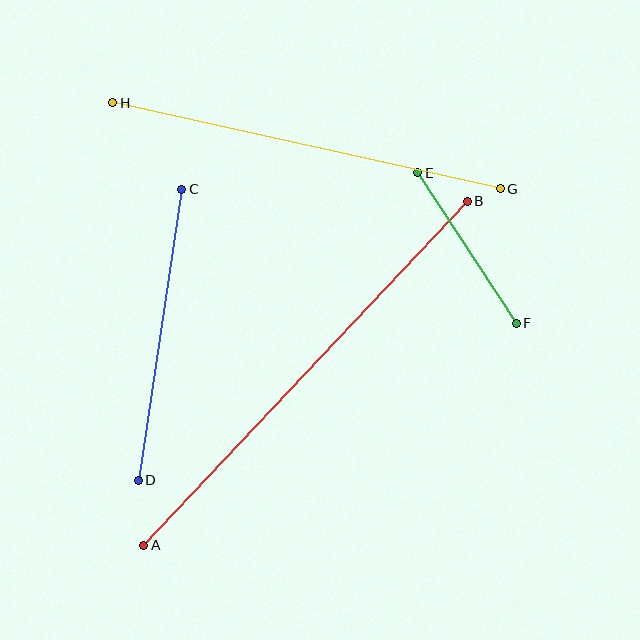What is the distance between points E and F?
The distance is approximately 180 pixels.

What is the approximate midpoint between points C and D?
The midpoint is at approximately (160, 335) pixels.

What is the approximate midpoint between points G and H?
The midpoint is at approximately (306, 146) pixels.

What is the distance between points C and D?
The distance is approximately 294 pixels.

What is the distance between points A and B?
The distance is approximately 473 pixels.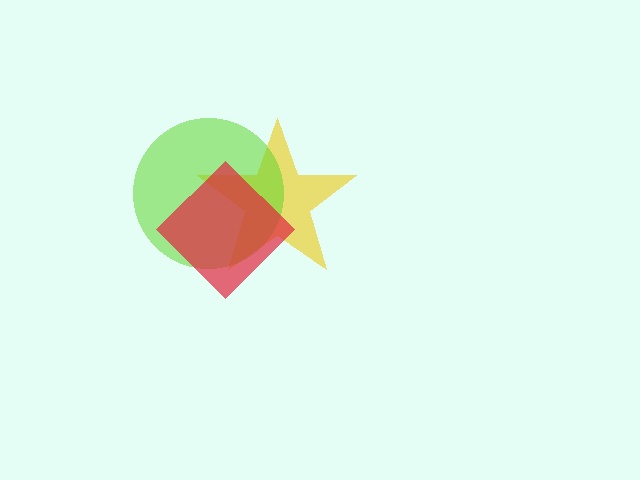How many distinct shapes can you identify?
There are 3 distinct shapes: a yellow star, a lime circle, a red diamond.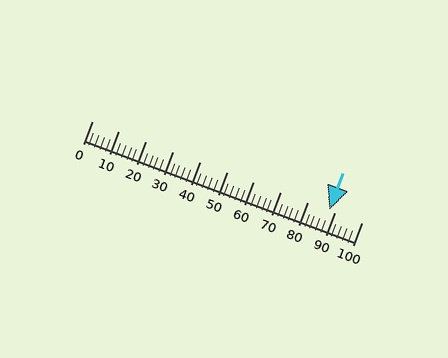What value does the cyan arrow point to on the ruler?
The cyan arrow points to approximately 88.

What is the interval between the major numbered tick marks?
The major tick marks are spaced 10 units apart.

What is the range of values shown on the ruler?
The ruler shows values from 0 to 100.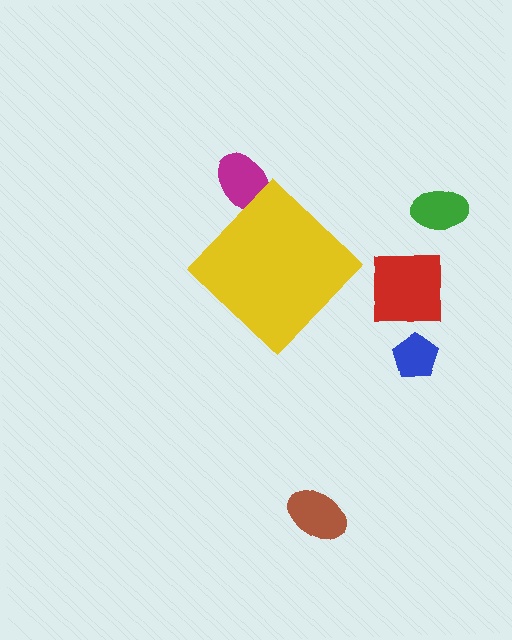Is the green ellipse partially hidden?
No, the green ellipse is fully visible.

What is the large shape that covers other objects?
A yellow diamond.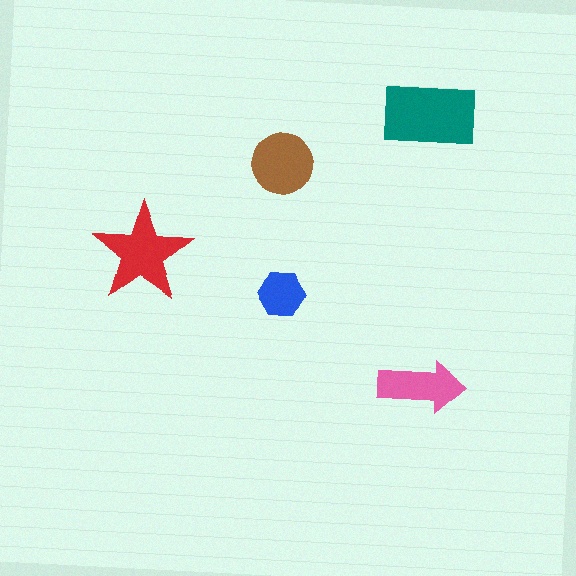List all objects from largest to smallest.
The teal rectangle, the red star, the brown circle, the pink arrow, the blue hexagon.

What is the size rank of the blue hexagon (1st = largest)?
5th.